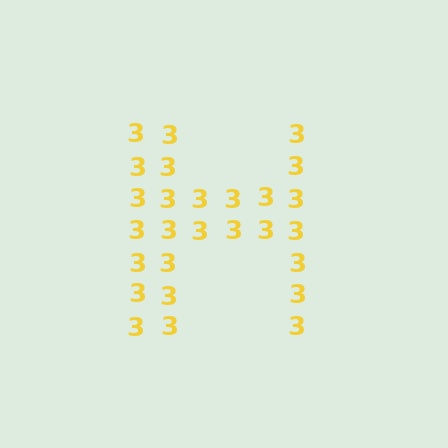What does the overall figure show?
The overall figure shows the letter H.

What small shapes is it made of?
It is made of small digit 3's.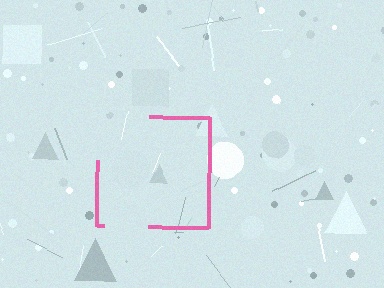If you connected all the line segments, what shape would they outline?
They would outline a square.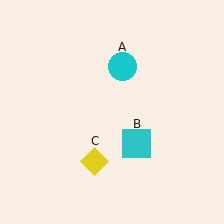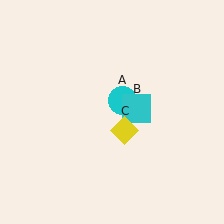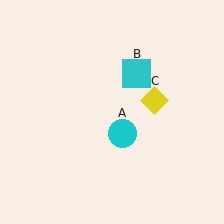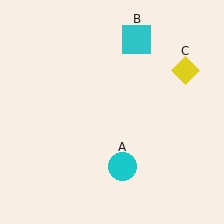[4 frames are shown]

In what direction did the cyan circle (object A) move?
The cyan circle (object A) moved down.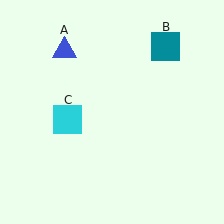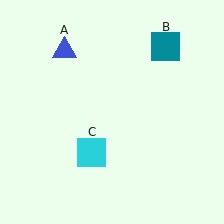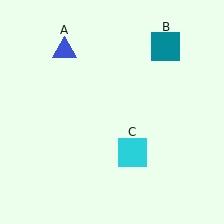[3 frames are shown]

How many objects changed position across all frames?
1 object changed position: cyan square (object C).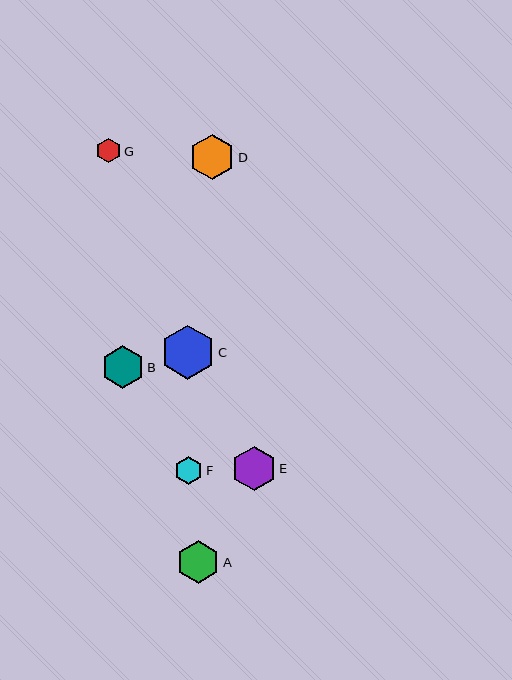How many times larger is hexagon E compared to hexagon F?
Hexagon E is approximately 1.6 times the size of hexagon F.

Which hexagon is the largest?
Hexagon C is the largest with a size of approximately 55 pixels.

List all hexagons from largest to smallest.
From largest to smallest: C, D, E, A, B, F, G.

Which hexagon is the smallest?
Hexagon G is the smallest with a size of approximately 25 pixels.